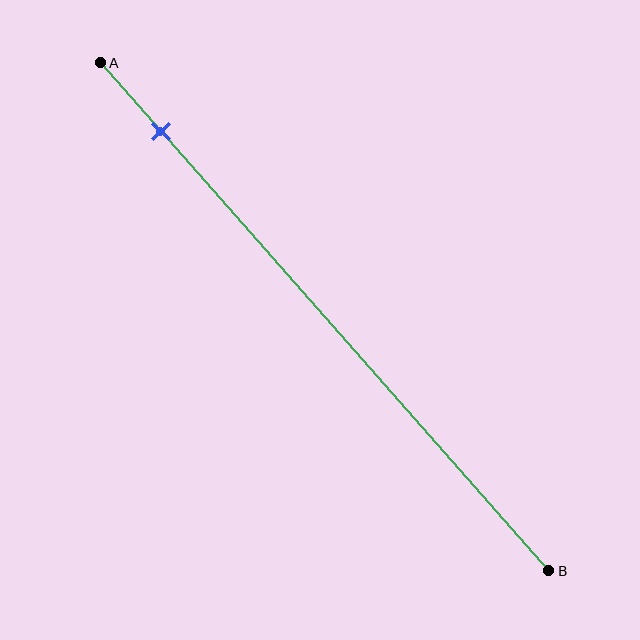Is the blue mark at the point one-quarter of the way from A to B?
No, the mark is at about 15% from A, not at the 25% one-quarter point.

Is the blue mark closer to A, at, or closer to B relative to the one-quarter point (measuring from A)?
The blue mark is closer to point A than the one-quarter point of segment AB.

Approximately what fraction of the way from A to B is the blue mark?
The blue mark is approximately 15% of the way from A to B.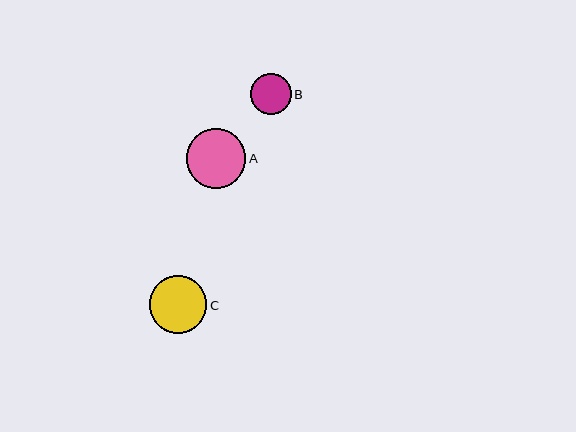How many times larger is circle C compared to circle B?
Circle C is approximately 1.4 times the size of circle B.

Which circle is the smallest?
Circle B is the smallest with a size of approximately 40 pixels.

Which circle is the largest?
Circle A is the largest with a size of approximately 59 pixels.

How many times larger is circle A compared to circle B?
Circle A is approximately 1.5 times the size of circle B.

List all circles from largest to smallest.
From largest to smallest: A, C, B.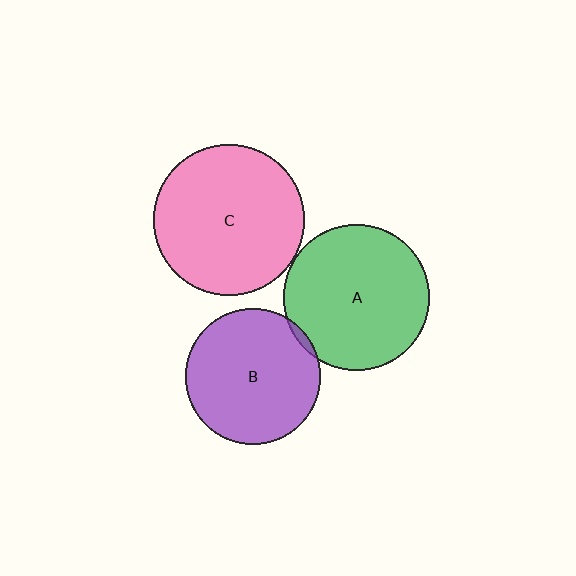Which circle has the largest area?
Circle C (pink).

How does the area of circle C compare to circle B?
Approximately 1.2 times.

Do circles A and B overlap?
Yes.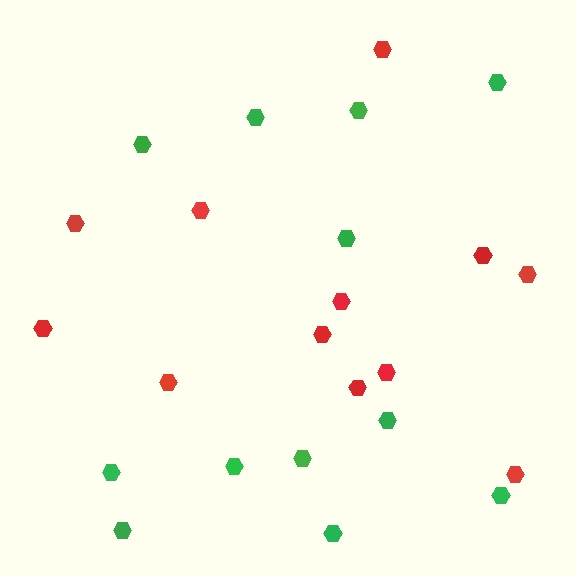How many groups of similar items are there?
There are 2 groups: one group of green hexagons (12) and one group of red hexagons (12).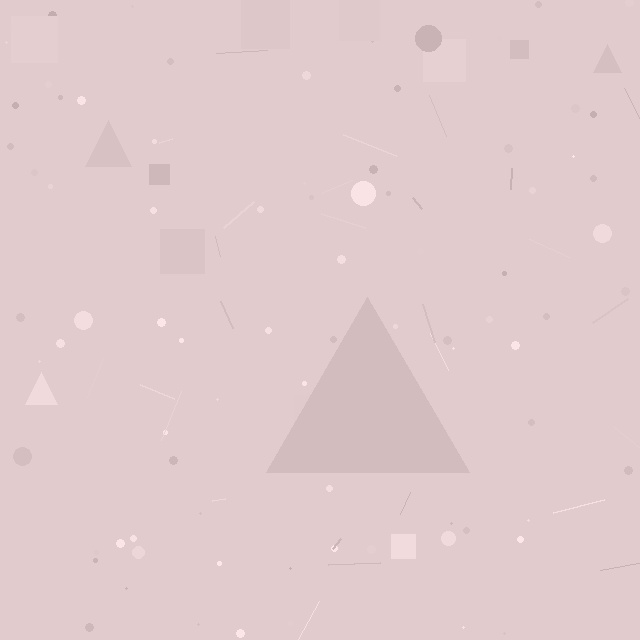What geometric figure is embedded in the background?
A triangle is embedded in the background.